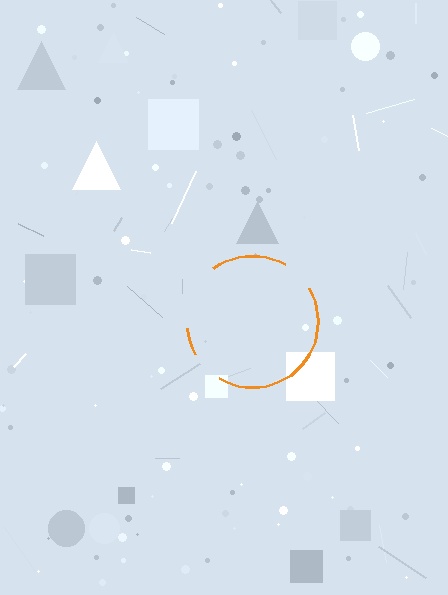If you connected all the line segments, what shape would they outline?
They would outline a circle.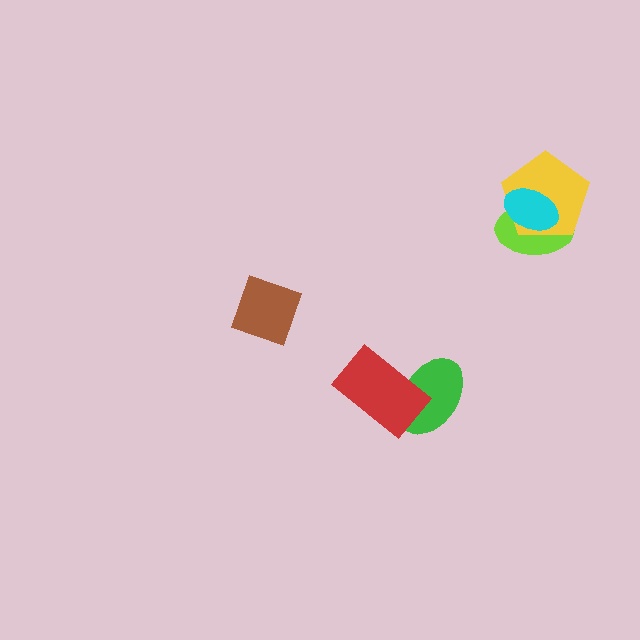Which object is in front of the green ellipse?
The red rectangle is in front of the green ellipse.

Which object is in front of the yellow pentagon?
The cyan ellipse is in front of the yellow pentagon.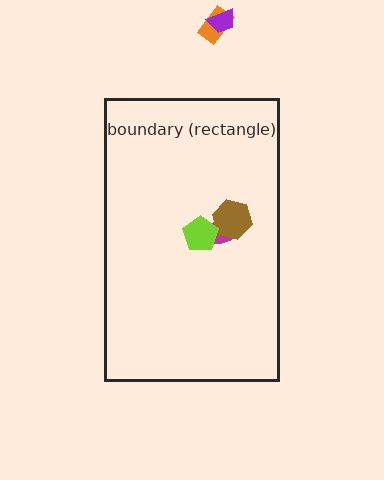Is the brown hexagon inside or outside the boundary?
Inside.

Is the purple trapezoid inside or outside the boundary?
Outside.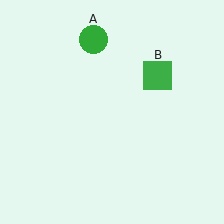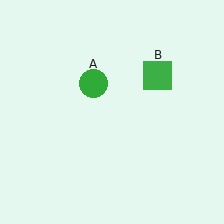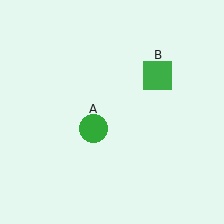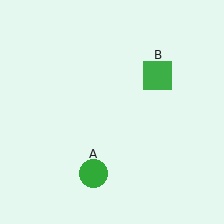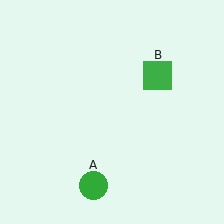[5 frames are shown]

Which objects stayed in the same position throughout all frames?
Green square (object B) remained stationary.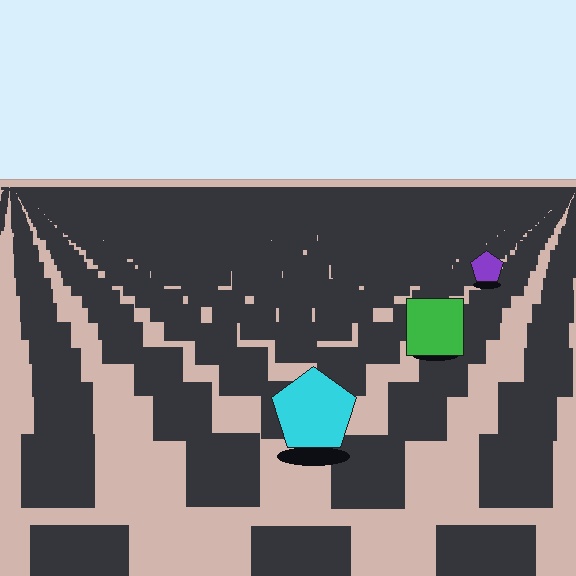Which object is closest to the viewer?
The cyan pentagon is closest. The texture marks near it are larger and more spread out.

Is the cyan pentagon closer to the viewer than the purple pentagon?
Yes. The cyan pentagon is closer — you can tell from the texture gradient: the ground texture is coarser near it.